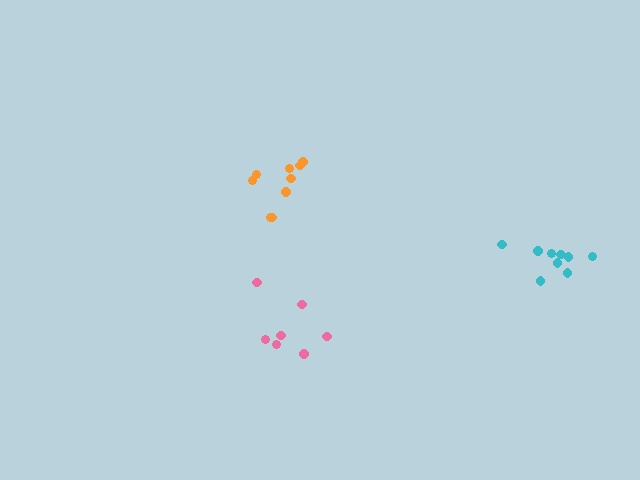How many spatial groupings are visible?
There are 3 spatial groupings.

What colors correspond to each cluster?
The clusters are colored: cyan, orange, pink.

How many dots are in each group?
Group 1: 10 dots, Group 2: 9 dots, Group 3: 7 dots (26 total).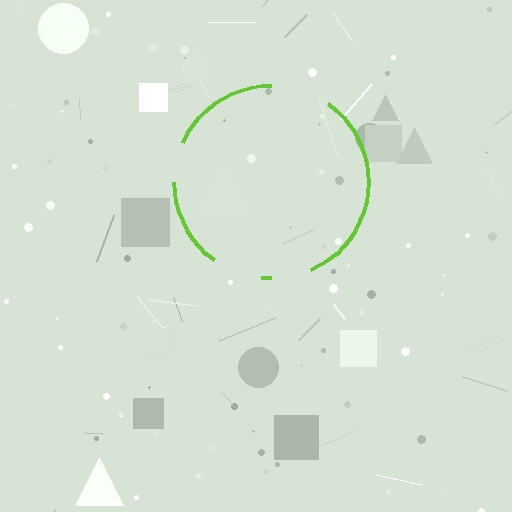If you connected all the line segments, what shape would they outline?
They would outline a circle.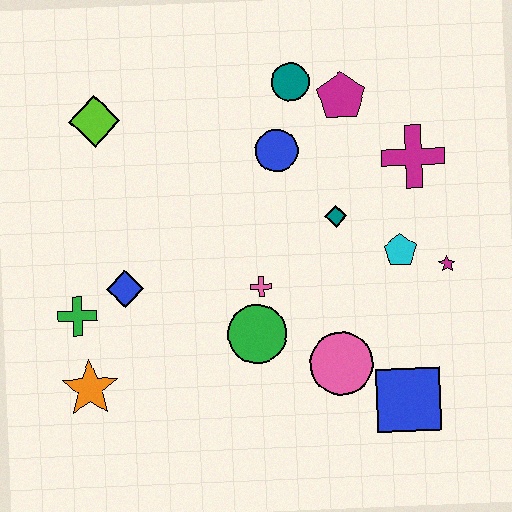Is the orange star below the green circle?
Yes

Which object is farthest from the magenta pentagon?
The orange star is farthest from the magenta pentagon.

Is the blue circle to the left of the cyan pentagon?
Yes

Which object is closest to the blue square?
The pink circle is closest to the blue square.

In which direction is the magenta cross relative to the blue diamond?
The magenta cross is to the right of the blue diamond.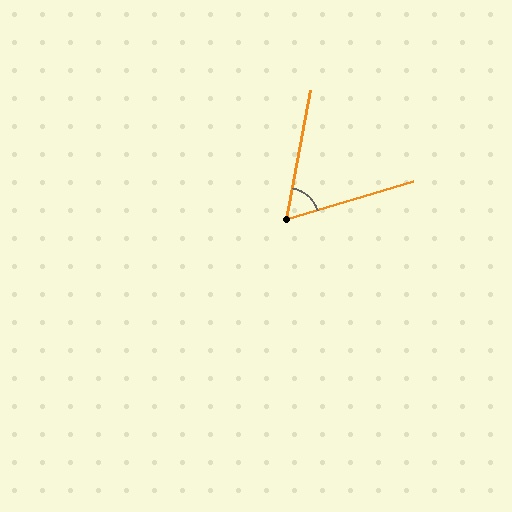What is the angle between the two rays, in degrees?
Approximately 63 degrees.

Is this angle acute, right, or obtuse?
It is acute.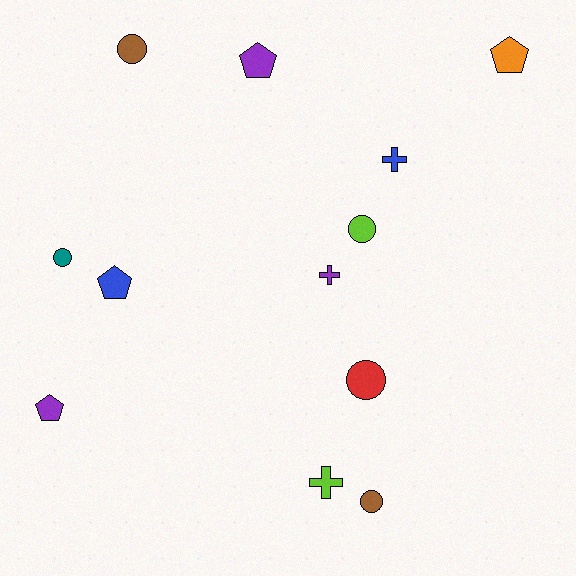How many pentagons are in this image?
There are 4 pentagons.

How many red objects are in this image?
There is 1 red object.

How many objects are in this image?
There are 12 objects.